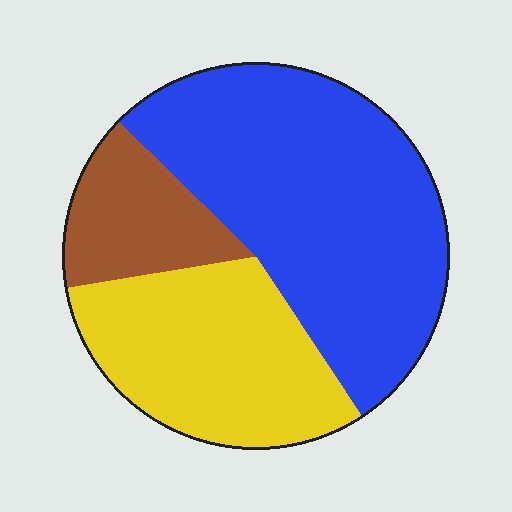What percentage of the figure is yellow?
Yellow covers about 30% of the figure.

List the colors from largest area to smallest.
From largest to smallest: blue, yellow, brown.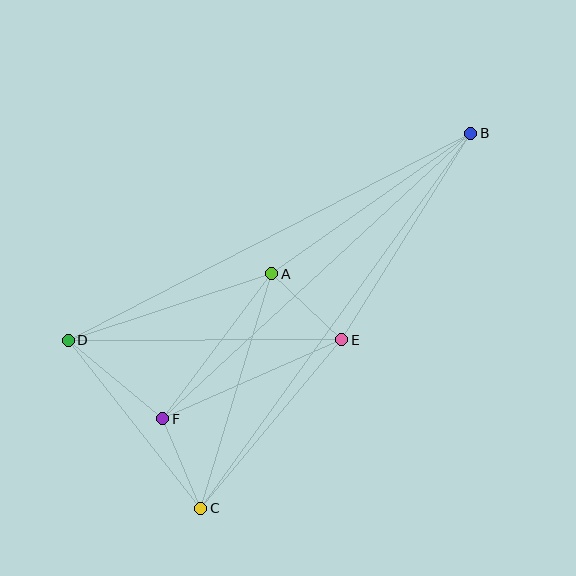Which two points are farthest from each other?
Points B and C are farthest from each other.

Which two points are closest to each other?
Points A and E are closest to each other.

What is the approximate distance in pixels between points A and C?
The distance between A and C is approximately 245 pixels.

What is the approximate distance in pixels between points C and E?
The distance between C and E is approximately 219 pixels.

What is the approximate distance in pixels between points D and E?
The distance between D and E is approximately 274 pixels.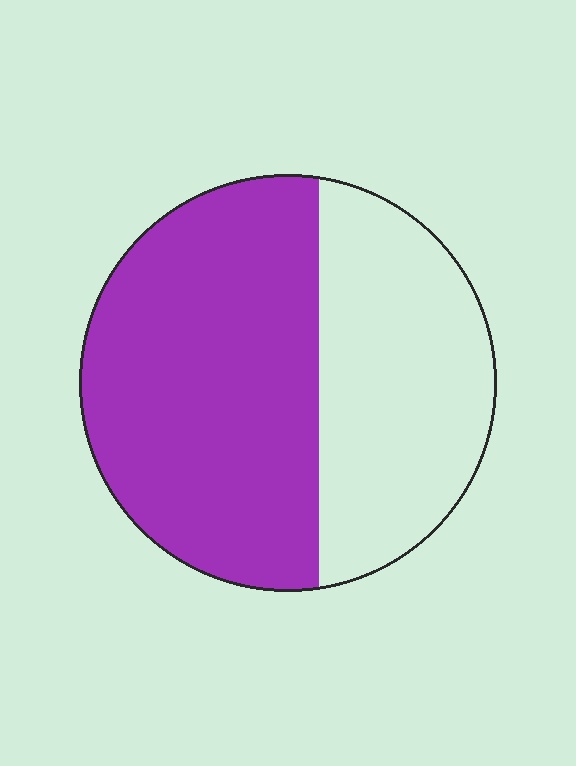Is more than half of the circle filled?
Yes.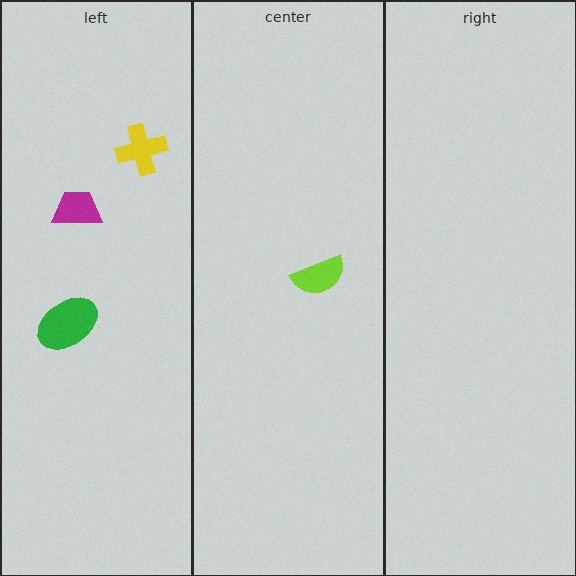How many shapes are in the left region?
3.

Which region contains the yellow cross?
The left region.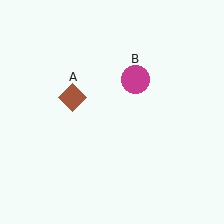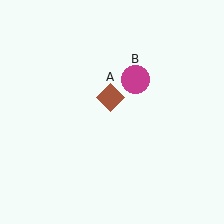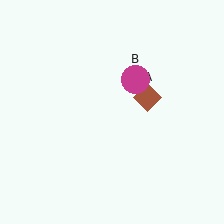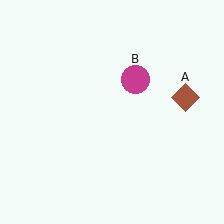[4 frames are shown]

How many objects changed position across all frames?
1 object changed position: brown diamond (object A).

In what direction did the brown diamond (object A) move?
The brown diamond (object A) moved right.